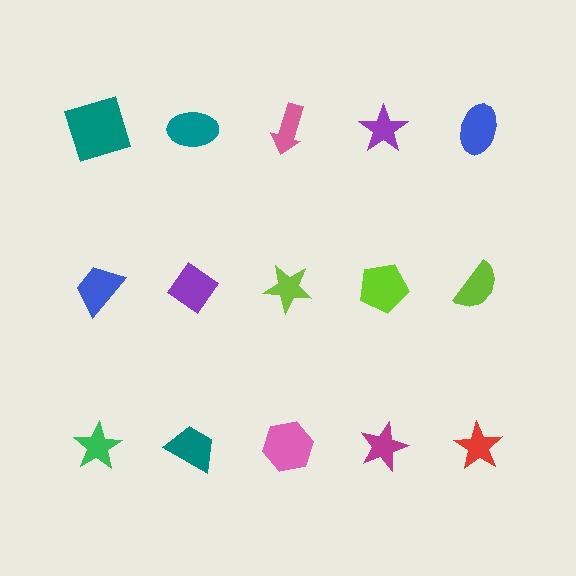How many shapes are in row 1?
5 shapes.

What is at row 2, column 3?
A lime star.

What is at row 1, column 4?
A purple star.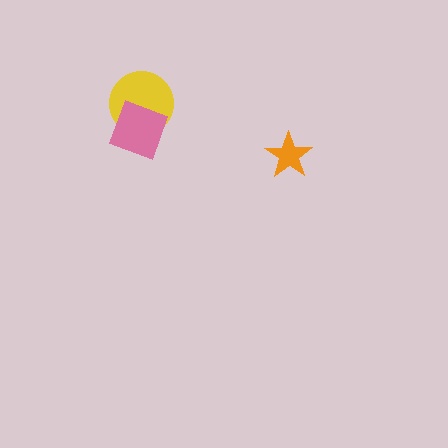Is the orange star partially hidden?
No, no other shape covers it.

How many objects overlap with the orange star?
0 objects overlap with the orange star.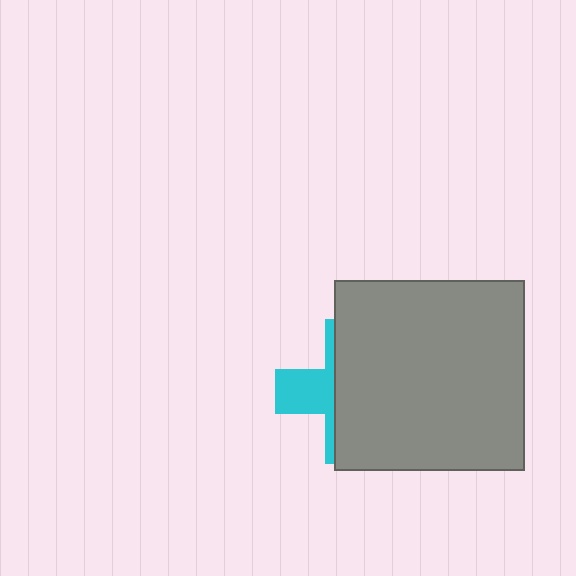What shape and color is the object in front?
The object in front is a gray square.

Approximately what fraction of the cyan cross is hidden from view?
Roughly 69% of the cyan cross is hidden behind the gray square.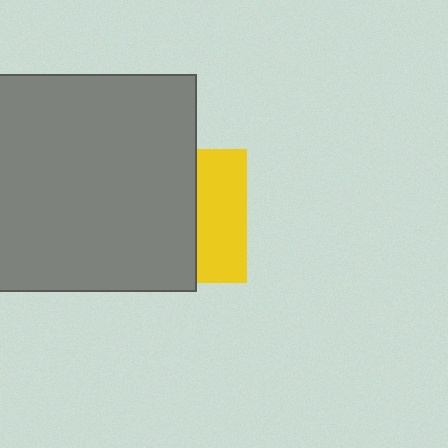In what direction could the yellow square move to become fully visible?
The yellow square could move right. That would shift it out from behind the gray square entirely.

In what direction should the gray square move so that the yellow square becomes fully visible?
The gray square should move left. That is the shortest direction to clear the overlap and leave the yellow square fully visible.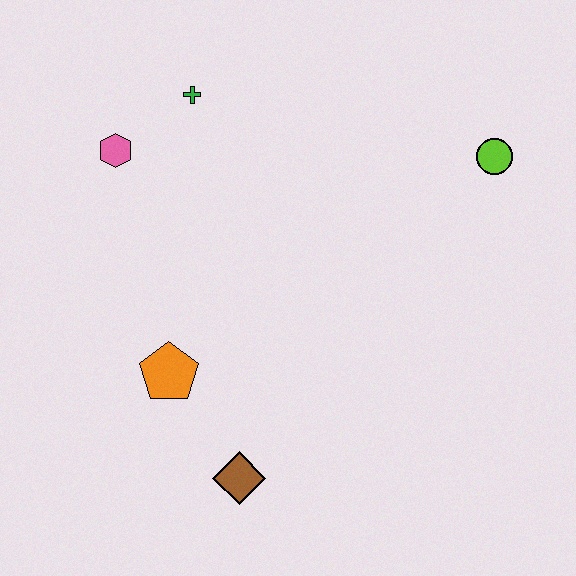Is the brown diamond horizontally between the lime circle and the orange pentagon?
Yes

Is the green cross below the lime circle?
No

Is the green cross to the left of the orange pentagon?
No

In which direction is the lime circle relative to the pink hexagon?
The lime circle is to the right of the pink hexagon.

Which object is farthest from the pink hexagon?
The lime circle is farthest from the pink hexagon.